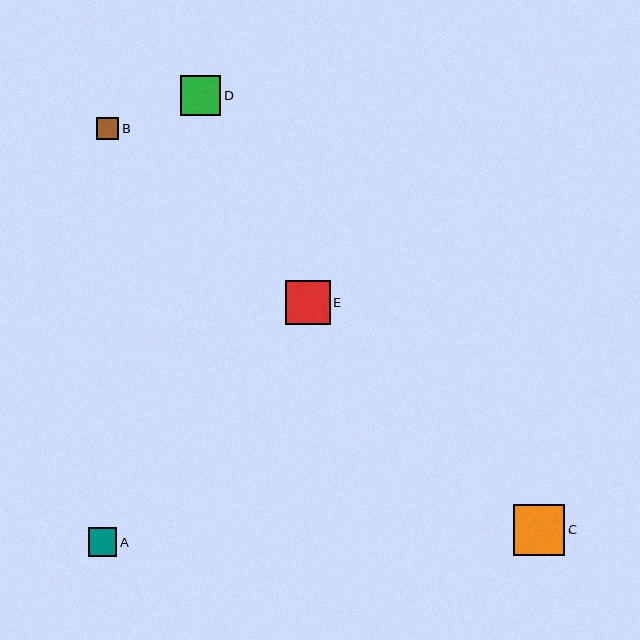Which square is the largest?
Square C is the largest with a size of approximately 51 pixels.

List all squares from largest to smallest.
From largest to smallest: C, E, D, A, B.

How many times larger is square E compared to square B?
Square E is approximately 1.9 times the size of square B.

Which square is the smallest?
Square B is the smallest with a size of approximately 23 pixels.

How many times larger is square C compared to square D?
Square C is approximately 1.3 times the size of square D.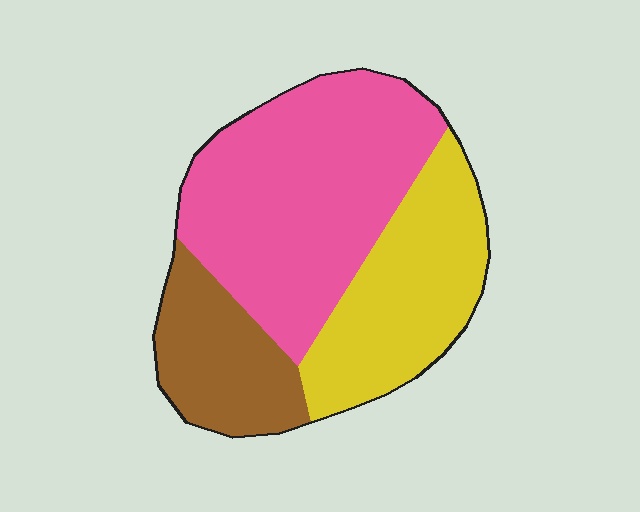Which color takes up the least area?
Brown, at roughly 20%.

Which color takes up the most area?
Pink, at roughly 50%.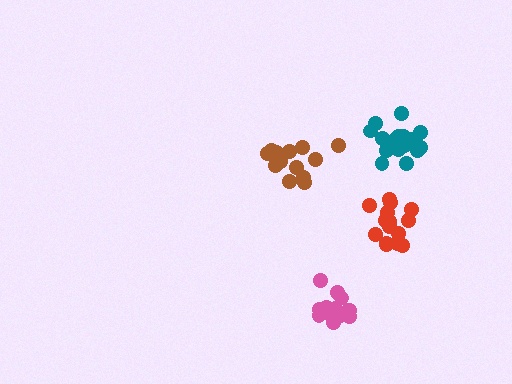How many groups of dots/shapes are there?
There are 4 groups.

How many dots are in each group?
Group 1: 14 dots, Group 2: 14 dots, Group 3: 18 dots, Group 4: 15 dots (61 total).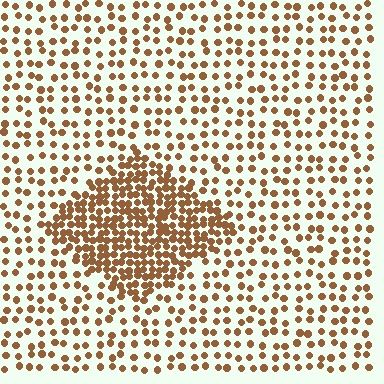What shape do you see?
I see a diamond.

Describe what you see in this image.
The image contains small brown elements arranged at two different densities. A diamond-shaped region is visible where the elements are more densely packed than the surrounding area.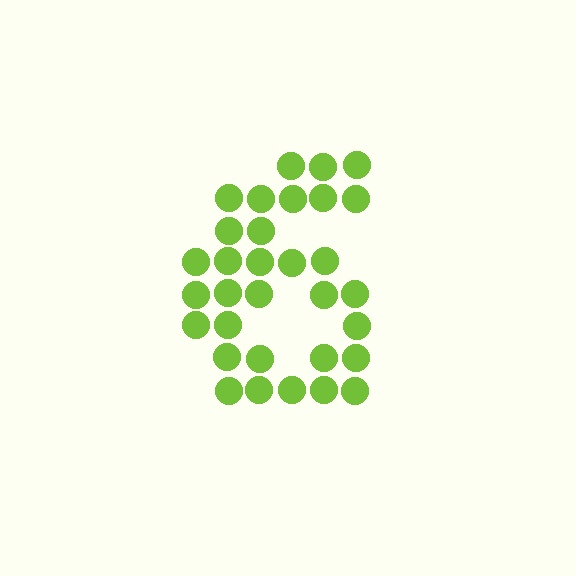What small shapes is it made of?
It is made of small circles.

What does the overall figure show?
The overall figure shows the digit 6.